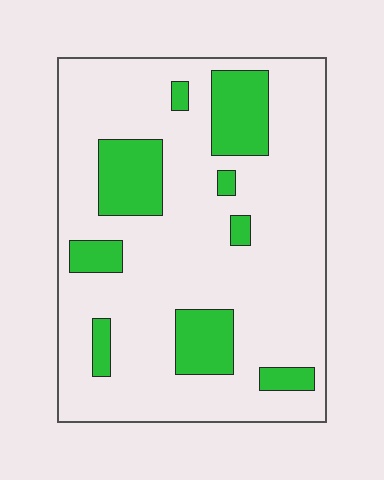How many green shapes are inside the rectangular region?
9.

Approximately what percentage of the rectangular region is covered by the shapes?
Approximately 20%.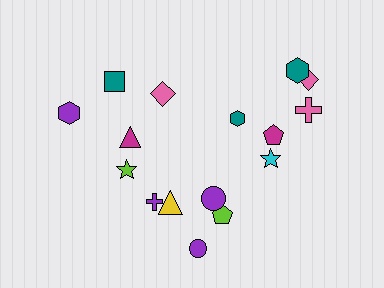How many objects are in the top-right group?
There are 6 objects.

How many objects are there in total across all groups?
There are 16 objects.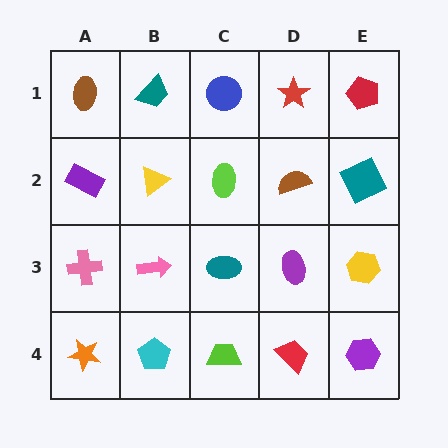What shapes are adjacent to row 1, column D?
A brown semicircle (row 2, column D), a blue circle (row 1, column C), a red pentagon (row 1, column E).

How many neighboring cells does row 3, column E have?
3.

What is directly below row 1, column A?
A purple rectangle.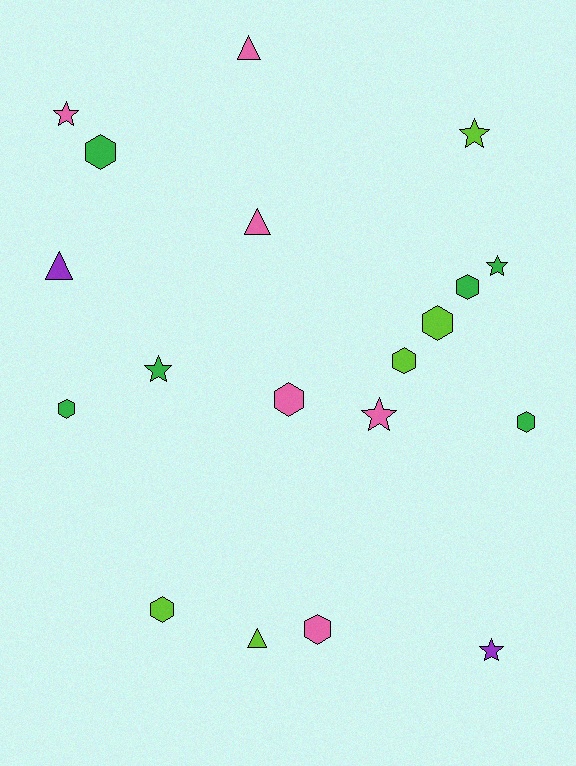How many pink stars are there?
There are 2 pink stars.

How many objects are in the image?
There are 19 objects.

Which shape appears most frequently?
Hexagon, with 9 objects.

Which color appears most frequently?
Pink, with 6 objects.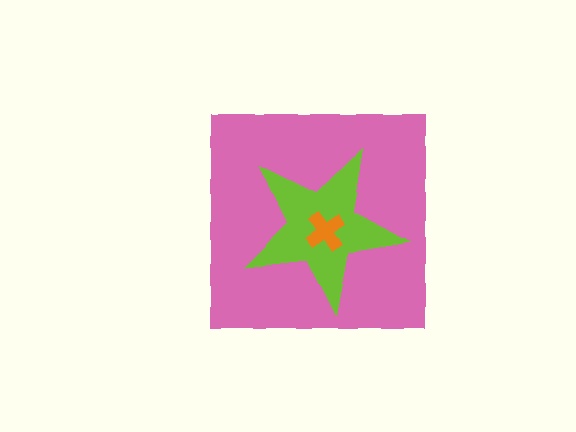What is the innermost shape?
The orange cross.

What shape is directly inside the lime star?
The orange cross.